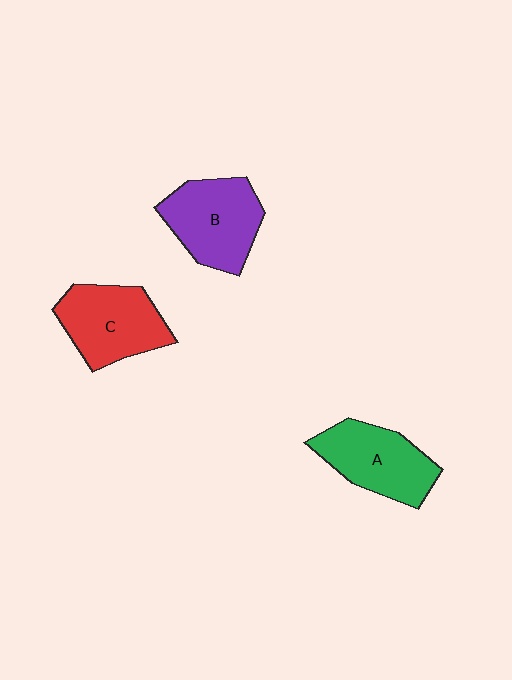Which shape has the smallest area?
Shape A (green).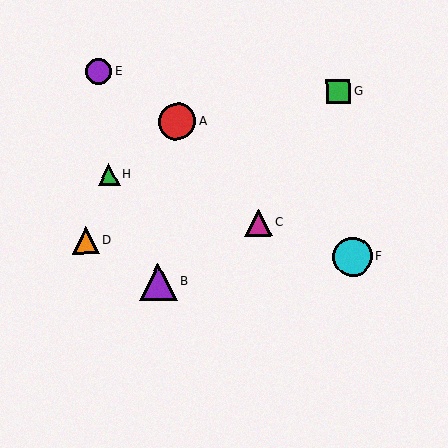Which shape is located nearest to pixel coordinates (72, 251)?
The orange triangle (labeled D) at (86, 240) is nearest to that location.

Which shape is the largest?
The cyan circle (labeled F) is the largest.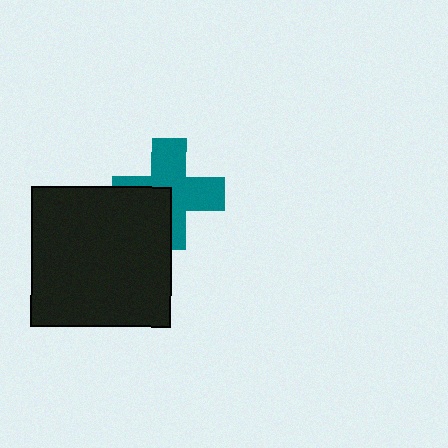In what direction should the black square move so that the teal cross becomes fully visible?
The black square should move toward the lower-left. That is the shortest direction to clear the overlap and leave the teal cross fully visible.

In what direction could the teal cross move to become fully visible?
The teal cross could move toward the upper-right. That would shift it out from behind the black square entirely.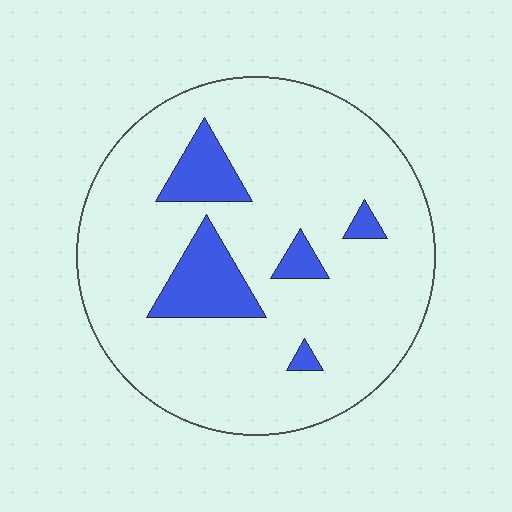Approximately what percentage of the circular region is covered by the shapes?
Approximately 15%.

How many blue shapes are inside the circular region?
5.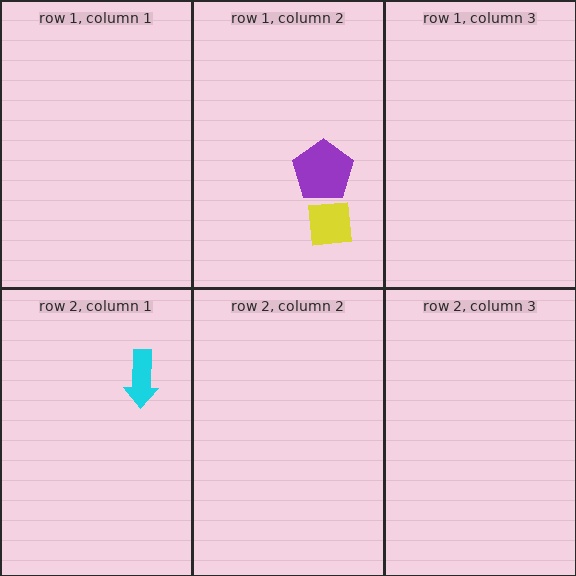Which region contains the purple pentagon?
The row 1, column 2 region.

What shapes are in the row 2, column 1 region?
The cyan arrow.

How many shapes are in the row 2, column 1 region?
1.